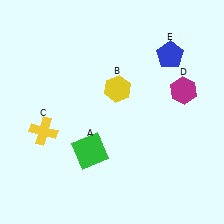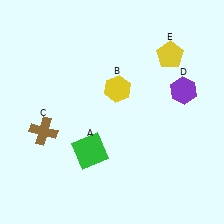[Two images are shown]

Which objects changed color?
C changed from yellow to brown. D changed from magenta to purple. E changed from blue to yellow.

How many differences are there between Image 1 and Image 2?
There are 3 differences between the two images.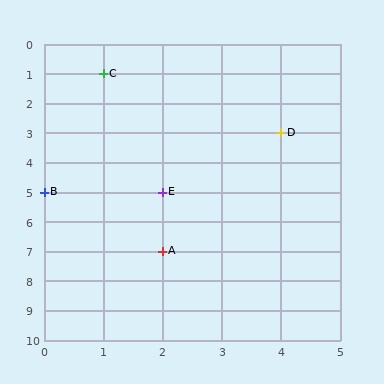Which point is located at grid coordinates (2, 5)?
Point E is at (2, 5).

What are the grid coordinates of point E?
Point E is at grid coordinates (2, 5).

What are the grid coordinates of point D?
Point D is at grid coordinates (4, 3).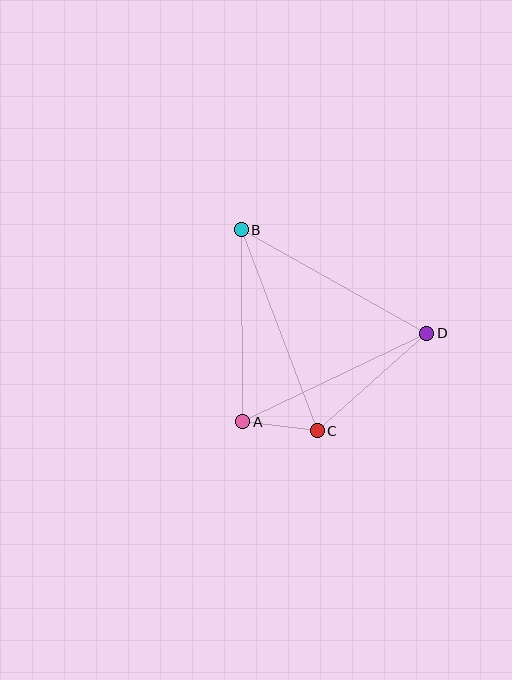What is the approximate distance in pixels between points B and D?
The distance between B and D is approximately 212 pixels.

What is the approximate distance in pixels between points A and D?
The distance between A and D is approximately 204 pixels.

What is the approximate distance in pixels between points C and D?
The distance between C and D is approximately 147 pixels.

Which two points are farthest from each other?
Points B and C are farthest from each other.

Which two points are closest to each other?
Points A and C are closest to each other.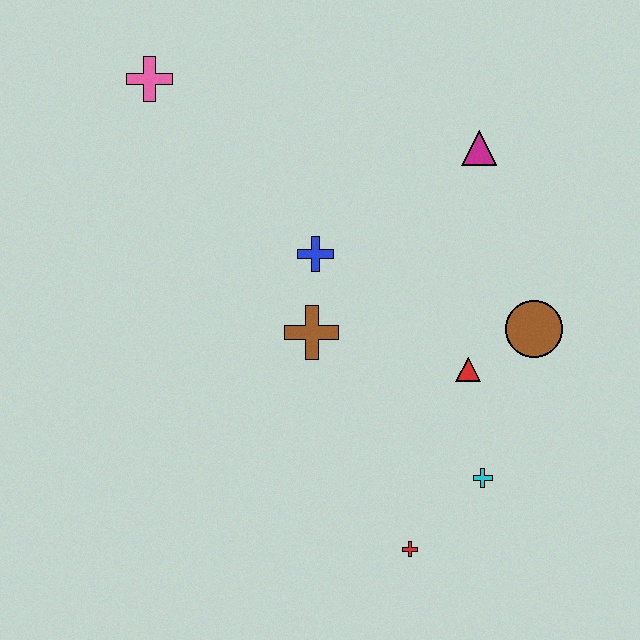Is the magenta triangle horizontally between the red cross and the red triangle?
No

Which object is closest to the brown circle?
The red triangle is closest to the brown circle.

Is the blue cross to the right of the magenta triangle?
No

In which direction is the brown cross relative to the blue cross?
The brown cross is below the blue cross.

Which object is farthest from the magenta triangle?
The red cross is farthest from the magenta triangle.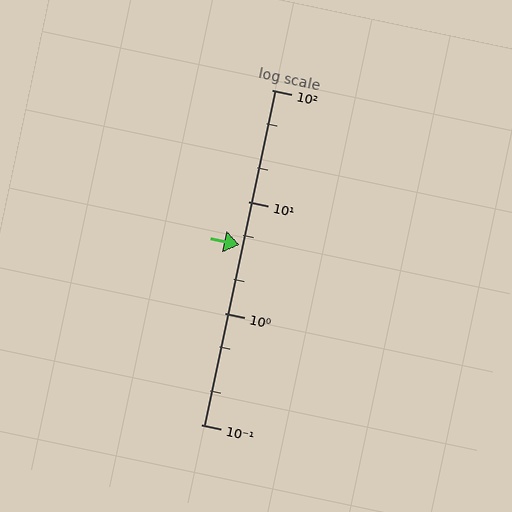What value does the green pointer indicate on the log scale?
The pointer indicates approximately 4.1.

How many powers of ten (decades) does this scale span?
The scale spans 3 decades, from 0.1 to 100.